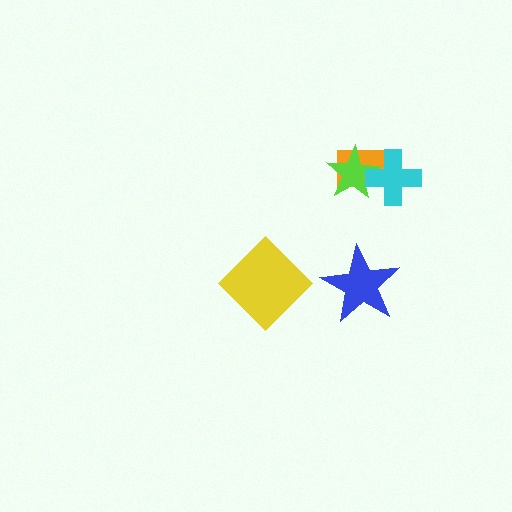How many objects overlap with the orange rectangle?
2 objects overlap with the orange rectangle.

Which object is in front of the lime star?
The cyan cross is in front of the lime star.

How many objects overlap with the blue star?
0 objects overlap with the blue star.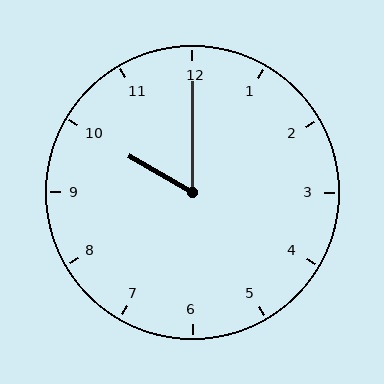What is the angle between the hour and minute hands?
Approximately 60 degrees.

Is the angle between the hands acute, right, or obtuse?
It is acute.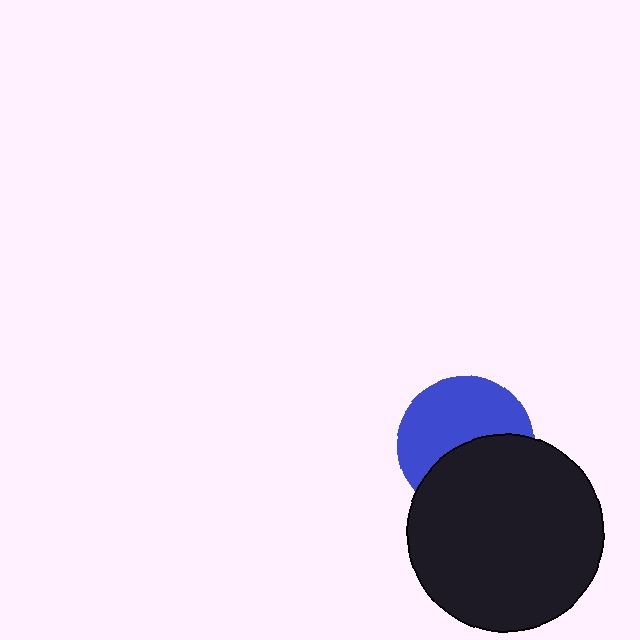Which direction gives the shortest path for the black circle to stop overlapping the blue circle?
Moving down gives the shortest separation.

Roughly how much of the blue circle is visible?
About half of it is visible (roughly 55%).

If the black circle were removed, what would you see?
You would see the complete blue circle.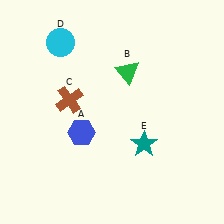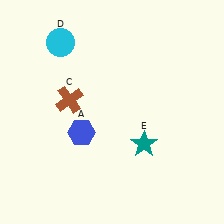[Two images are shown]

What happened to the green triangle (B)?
The green triangle (B) was removed in Image 2. It was in the top-right area of Image 1.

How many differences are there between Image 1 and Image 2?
There is 1 difference between the two images.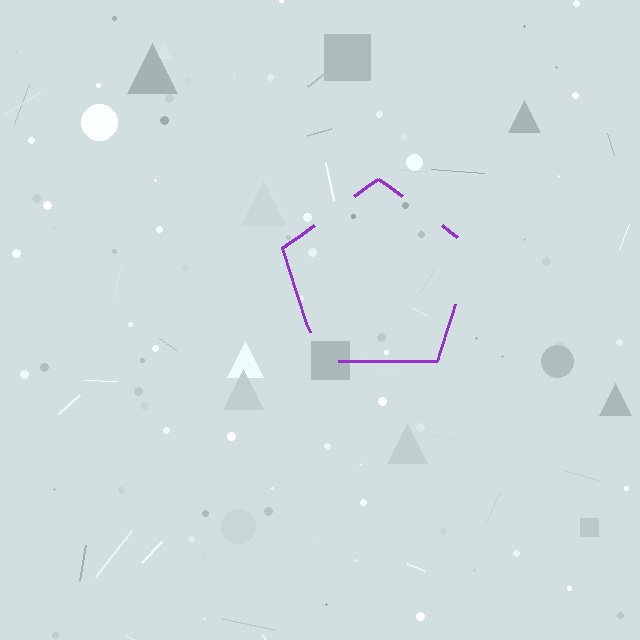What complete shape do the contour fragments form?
The contour fragments form a pentagon.